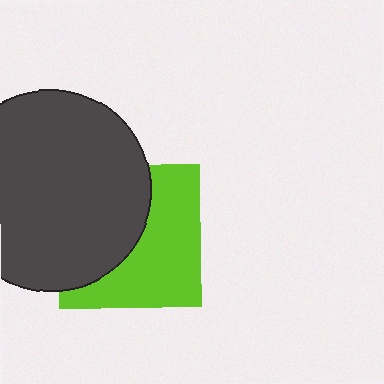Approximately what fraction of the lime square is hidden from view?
Roughly 47% of the lime square is hidden behind the dark gray circle.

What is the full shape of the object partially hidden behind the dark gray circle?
The partially hidden object is a lime square.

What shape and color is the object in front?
The object in front is a dark gray circle.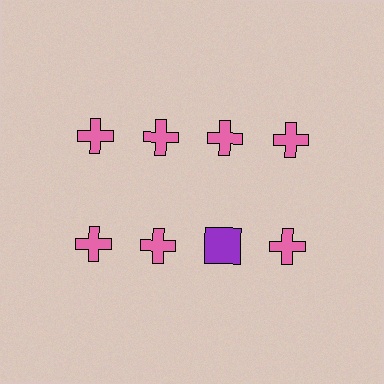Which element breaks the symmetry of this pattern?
The purple square in the second row, center column breaks the symmetry. All other shapes are pink crosses.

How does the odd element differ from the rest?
It differs in both color (purple instead of pink) and shape (square instead of cross).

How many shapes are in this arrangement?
There are 8 shapes arranged in a grid pattern.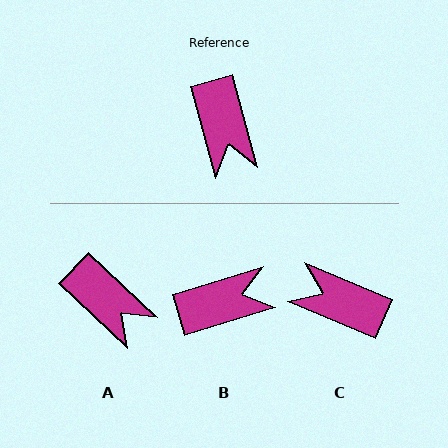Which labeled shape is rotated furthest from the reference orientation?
C, about 128 degrees away.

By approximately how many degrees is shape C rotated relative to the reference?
Approximately 128 degrees clockwise.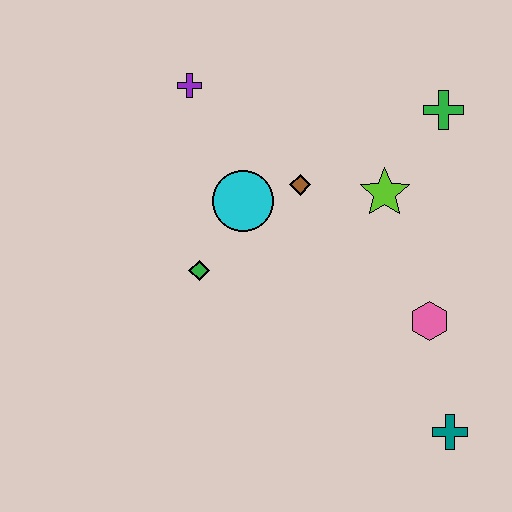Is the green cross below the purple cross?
Yes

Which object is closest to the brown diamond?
The cyan circle is closest to the brown diamond.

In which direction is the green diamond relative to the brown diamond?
The green diamond is to the left of the brown diamond.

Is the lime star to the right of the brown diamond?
Yes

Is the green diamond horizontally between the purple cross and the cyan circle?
Yes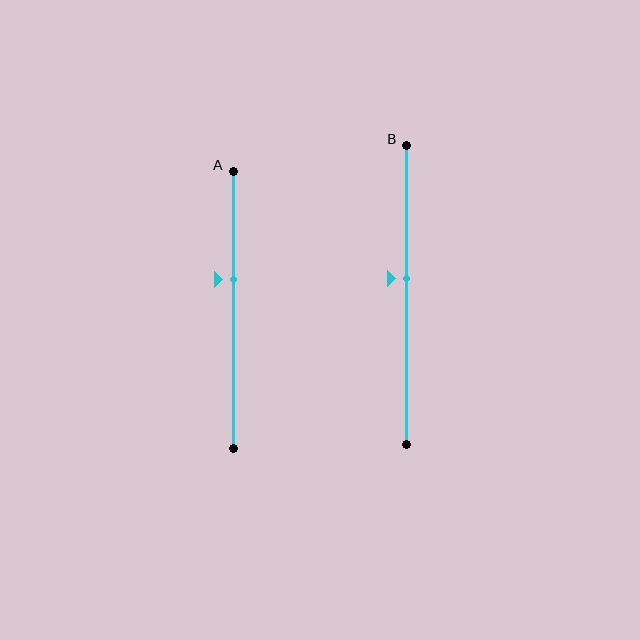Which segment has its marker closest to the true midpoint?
Segment B has its marker closest to the true midpoint.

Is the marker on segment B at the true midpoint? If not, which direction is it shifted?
No, the marker on segment B is shifted upward by about 5% of the segment length.